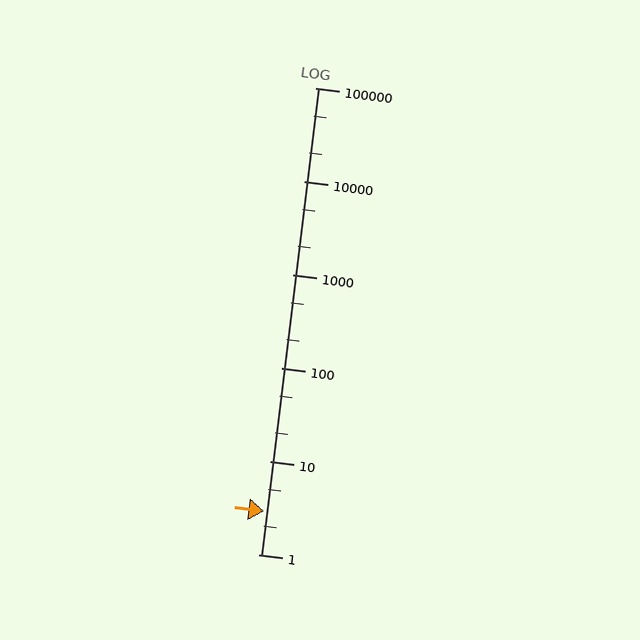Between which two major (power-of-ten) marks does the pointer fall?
The pointer is between 1 and 10.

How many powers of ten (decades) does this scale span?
The scale spans 5 decades, from 1 to 100000.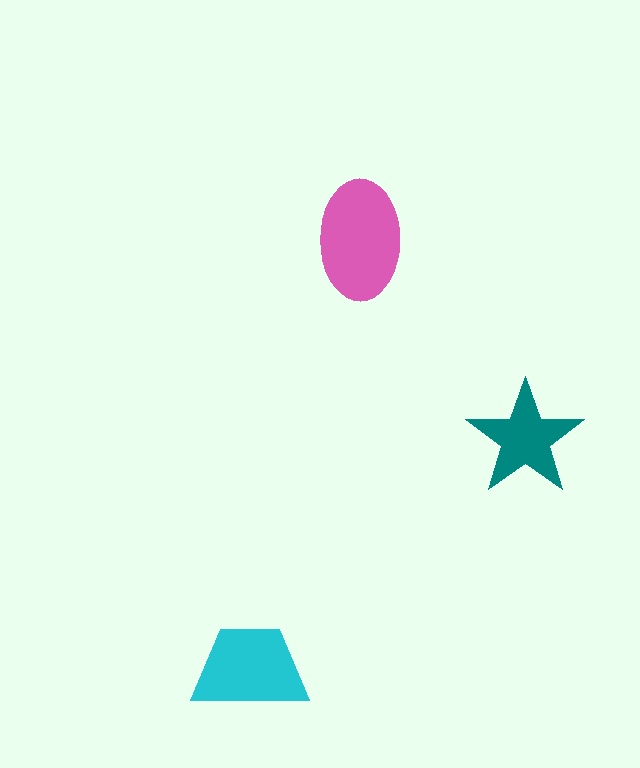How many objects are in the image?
There are 3 objects in the image.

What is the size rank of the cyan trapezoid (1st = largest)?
2nd.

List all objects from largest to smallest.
The pink ellipse, the cyan trapezoid, the teal star.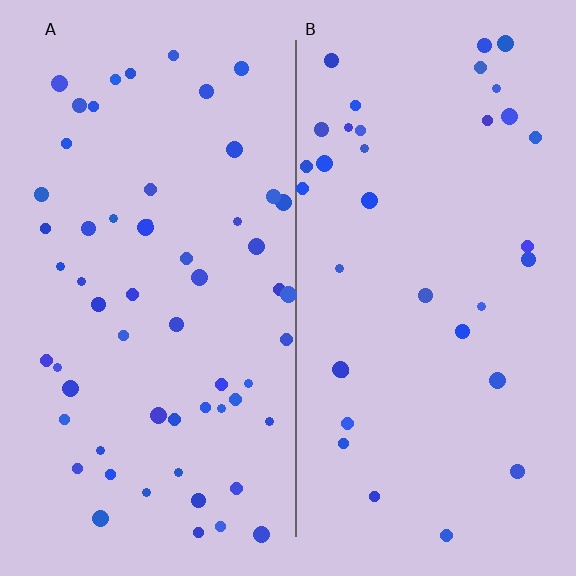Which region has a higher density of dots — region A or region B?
A (the left).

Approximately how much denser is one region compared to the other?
Approximately 1.7× — region A over region B.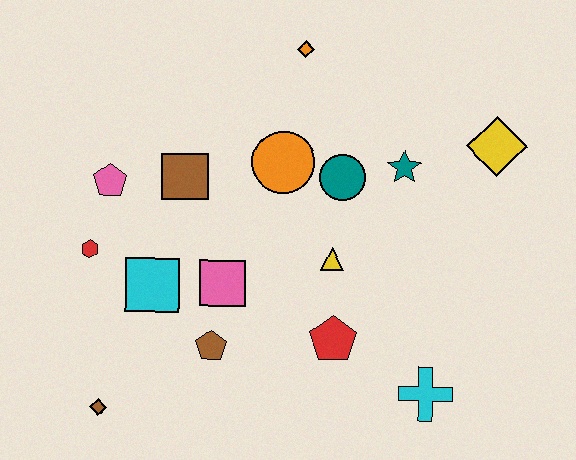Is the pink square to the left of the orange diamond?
Yes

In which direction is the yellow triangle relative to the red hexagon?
The yellow triangle is to the right of the red hexagon.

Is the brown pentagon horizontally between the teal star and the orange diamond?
No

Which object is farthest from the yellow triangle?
The brown diamond is farthest from the yellow triangle.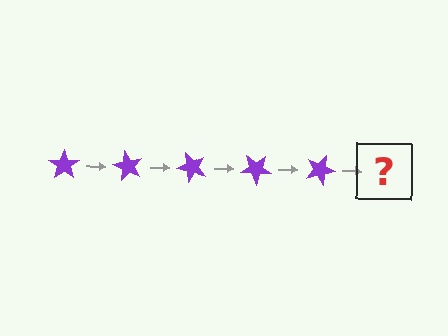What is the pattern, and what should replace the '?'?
The pattern is that the star rotates 60 degrees each step. The '?' should be a purple star rotated 300 degrees.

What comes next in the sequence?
The next element should be a purple star rotated 300 degrees.